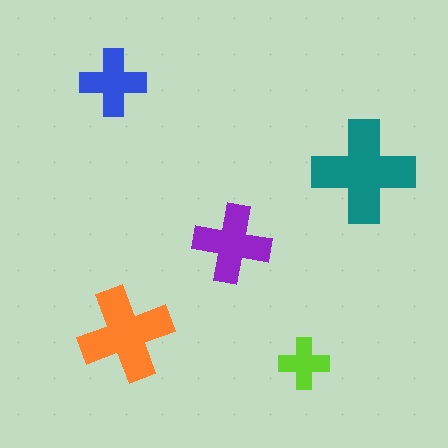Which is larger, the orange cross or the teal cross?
The teal one.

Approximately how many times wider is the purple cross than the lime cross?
About 1.5 times wider.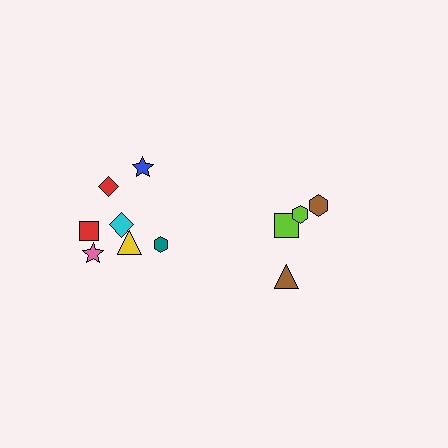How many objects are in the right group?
There are 4 objects.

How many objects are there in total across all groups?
There are 11 objects.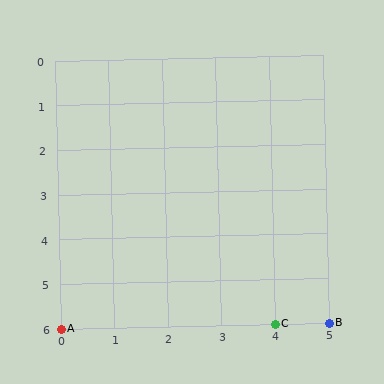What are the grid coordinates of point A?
Point A is at grid coordinates (0, 6).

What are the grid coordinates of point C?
Point C is at grid coordinates (4, 6).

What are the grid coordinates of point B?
Point B is at grid coordinates (5, 6).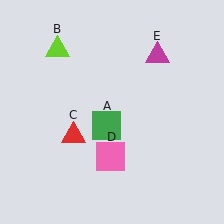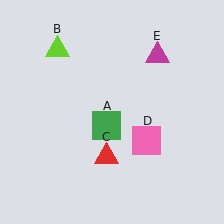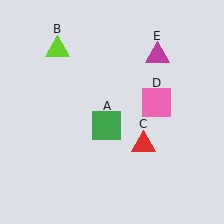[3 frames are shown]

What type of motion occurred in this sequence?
The red triangle (object C), pink square (object D) rotated counterclockwise around the center of the scene.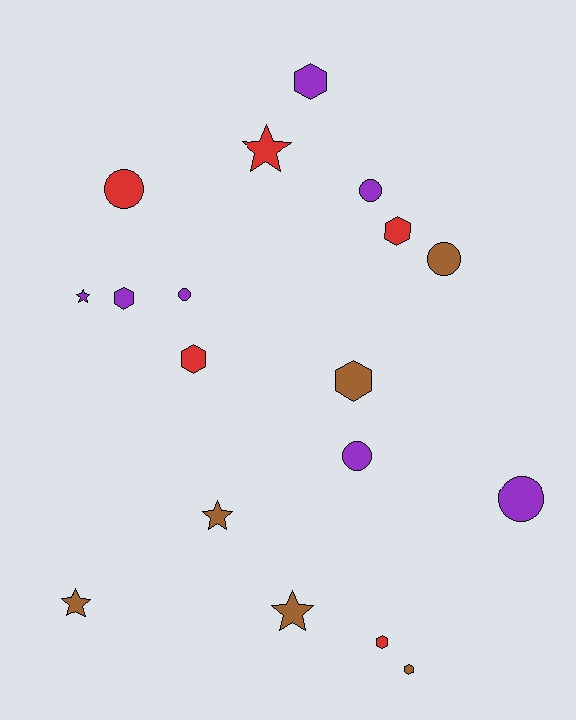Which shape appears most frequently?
Hexagon, with 7 objects.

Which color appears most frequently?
Purple, with 7 objects.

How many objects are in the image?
There are 18 objects.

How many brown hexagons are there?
There are 2 brown hexagons.